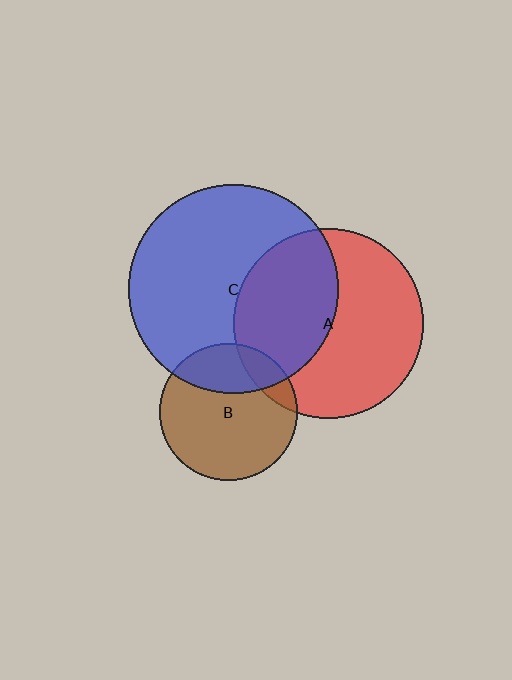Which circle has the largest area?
Circle C (blue).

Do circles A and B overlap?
Yes.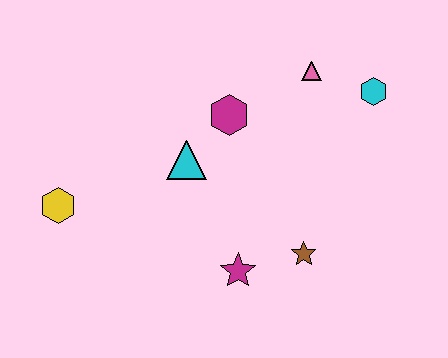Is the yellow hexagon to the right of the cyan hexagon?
No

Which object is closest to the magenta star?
The brown star is closest to the magenta star.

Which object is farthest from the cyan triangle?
The cyan hexagon is farthest from the cyan triangle.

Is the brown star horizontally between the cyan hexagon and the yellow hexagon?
Yes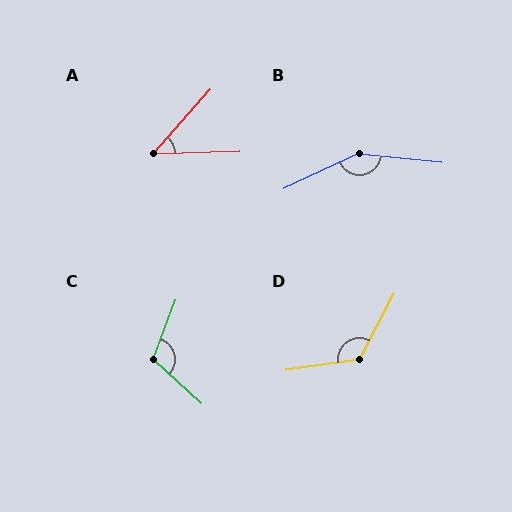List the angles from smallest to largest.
A (47°), C (112°), D (126°), B (149°).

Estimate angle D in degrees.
Approximately 126 degrees.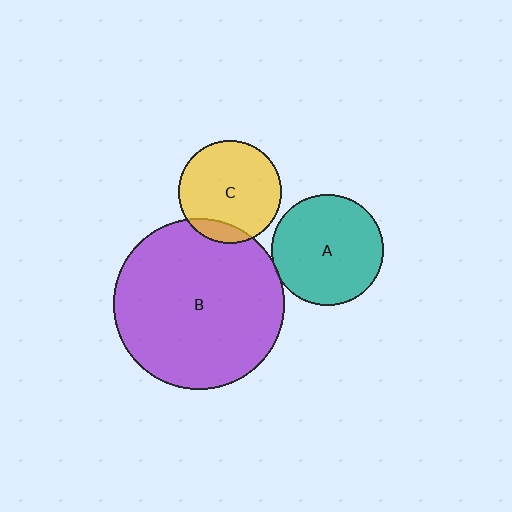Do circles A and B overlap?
Yes.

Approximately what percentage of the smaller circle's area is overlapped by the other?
Approximately 5%.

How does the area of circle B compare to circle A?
Approximately 2.3 times.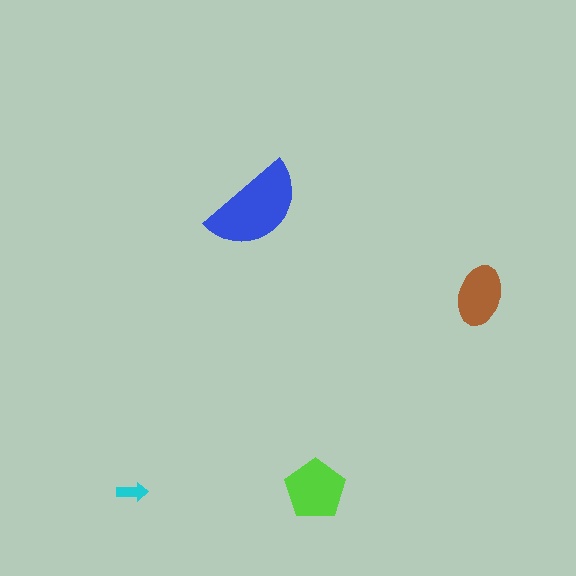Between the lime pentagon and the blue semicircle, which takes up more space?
The blue semicircle.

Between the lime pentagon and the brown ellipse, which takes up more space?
The lime pentagon.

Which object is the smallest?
The cyan arrow.